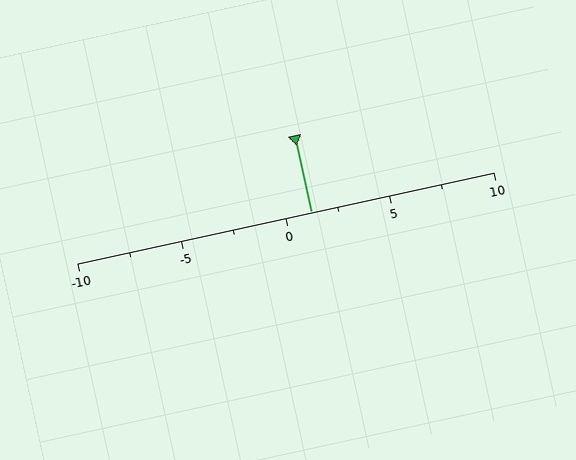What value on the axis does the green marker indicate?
The marker indicates approximately 1.2.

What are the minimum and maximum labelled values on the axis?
The axis runs from -10 to 10.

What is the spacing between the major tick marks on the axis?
The major ticks are spaced 5 apart.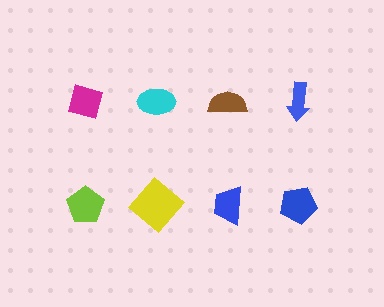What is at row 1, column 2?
A cyan ellipse.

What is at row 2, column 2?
A yellow diamond.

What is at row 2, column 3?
A blue trapezoid.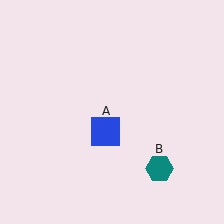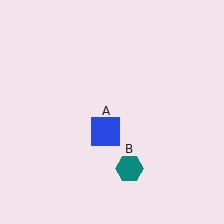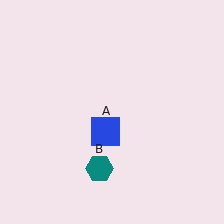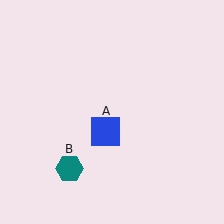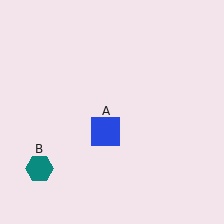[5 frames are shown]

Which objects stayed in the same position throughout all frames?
Blue square (object A) remained stationary.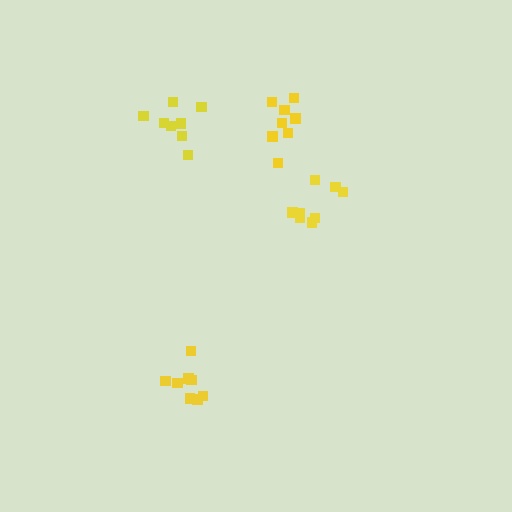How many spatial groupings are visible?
There are 4 spatial groupings.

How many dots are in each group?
Group 1: 8 dots, Group 2: 8 dots, Group 3: 8 dots, Group 4: 8 dots (32 total).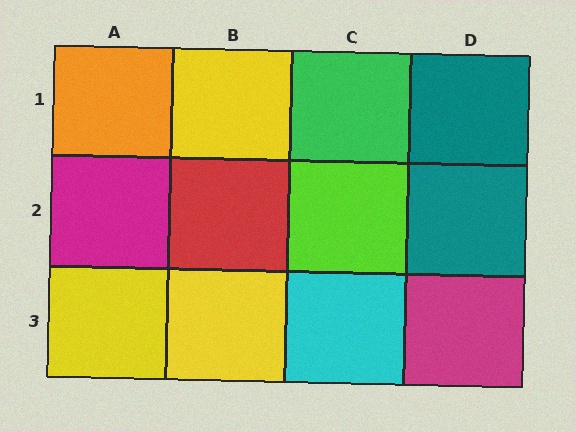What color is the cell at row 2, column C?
Lime.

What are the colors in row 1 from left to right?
Orange, yellow, green, teal.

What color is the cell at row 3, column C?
Cyan.